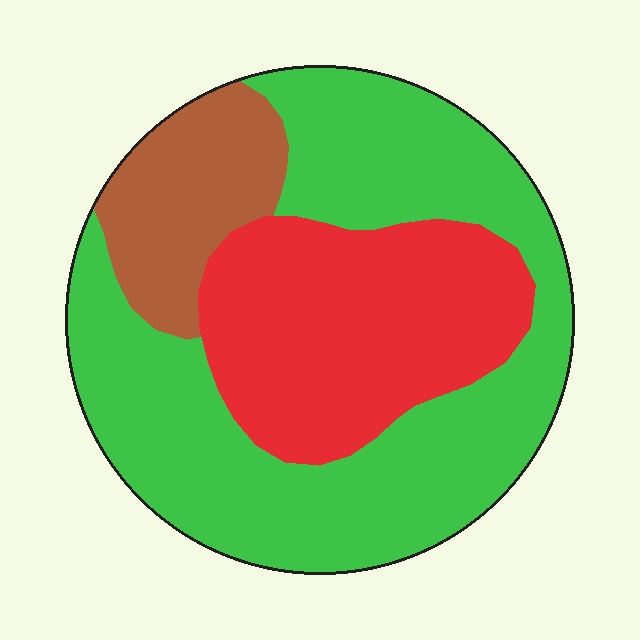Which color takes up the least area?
Brown, at roughly 15%.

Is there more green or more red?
Green.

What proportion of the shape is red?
Red takes up about one third (1/3) of the shape.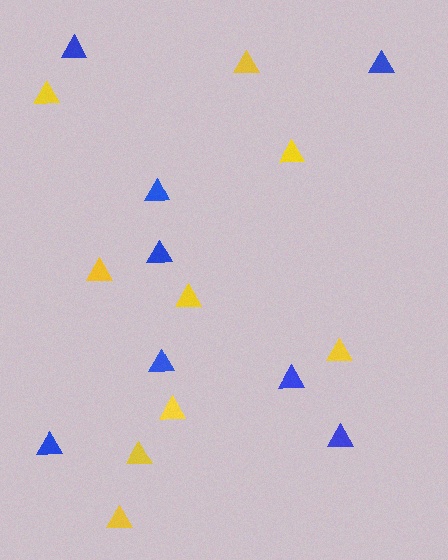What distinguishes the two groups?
There are 2 groups: one group of yellow triangles (9) and one group of blue triangles (8).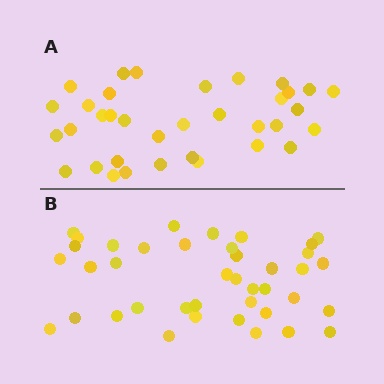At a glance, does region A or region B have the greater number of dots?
Region B (the bottom region) has more dots.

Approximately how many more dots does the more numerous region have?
Region B has about 5 more dots than region A.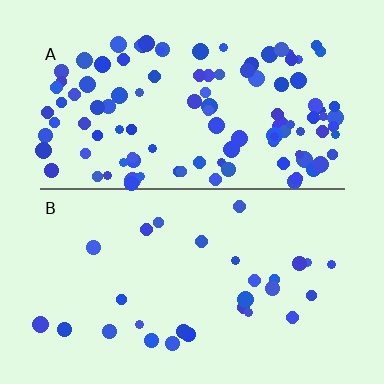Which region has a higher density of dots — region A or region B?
A (the top).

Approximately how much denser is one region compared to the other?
Approximately 3.9× — region A over region B.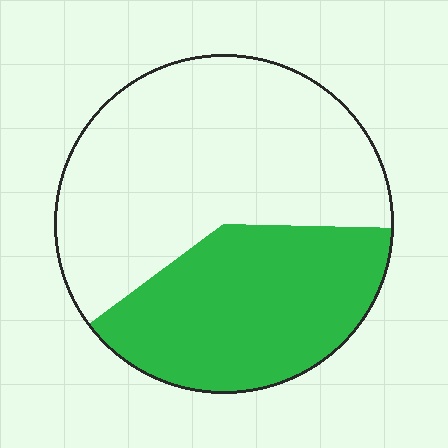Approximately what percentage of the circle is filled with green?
Approximately 40%.